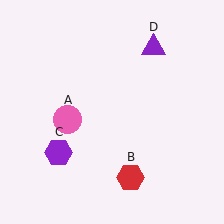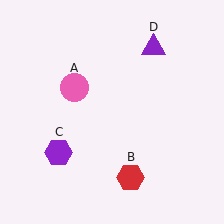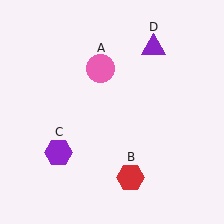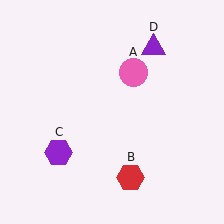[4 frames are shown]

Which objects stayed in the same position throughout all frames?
Red hexagon (object B) and purple hexagon (object C) and purple triangle (object D) remained stationary.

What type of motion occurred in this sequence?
The pink circle (object A) rotated clockwise around the center of the scene.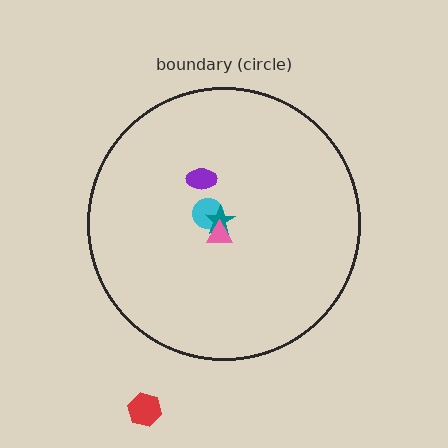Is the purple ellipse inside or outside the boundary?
Inside.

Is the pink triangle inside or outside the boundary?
Inside.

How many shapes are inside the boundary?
4 inside, 1 outside.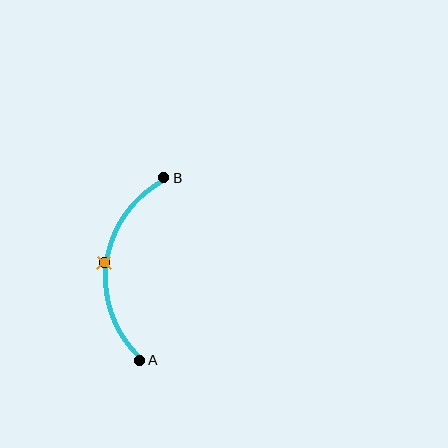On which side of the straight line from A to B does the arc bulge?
The arc bulges to the left of the straight line connecting A and B.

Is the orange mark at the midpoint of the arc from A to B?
Yes. The orange mark lies on the arc at equal arc-length from both A and B — it is the arc midpoint.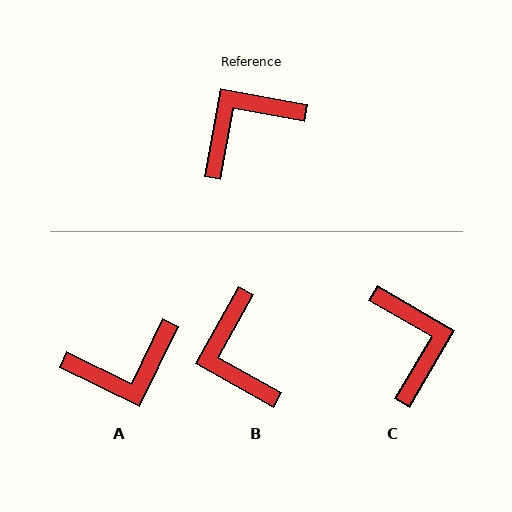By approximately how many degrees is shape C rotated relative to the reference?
Approximately 110 degrees clockwise.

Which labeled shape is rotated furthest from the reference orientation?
A, about 164 degrees away.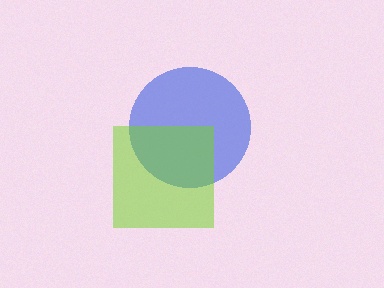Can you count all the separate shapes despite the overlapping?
Yes, there are 2 separate shapes.